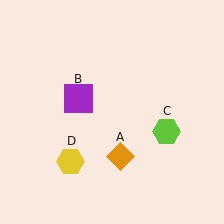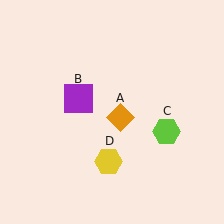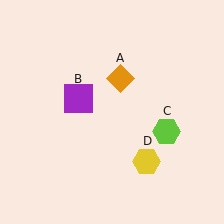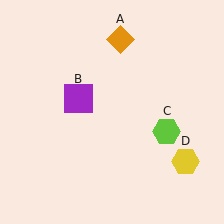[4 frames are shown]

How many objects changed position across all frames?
2 objects changed position: orange diamond (object A), yellow hexagon (object D).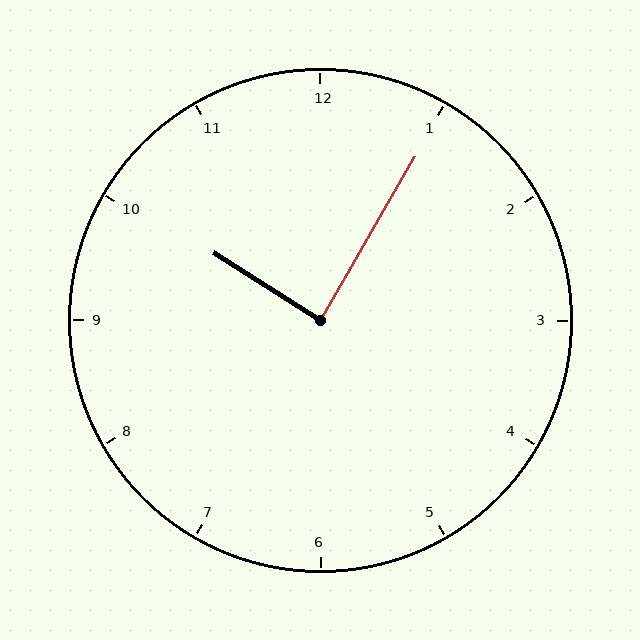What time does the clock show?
10:05.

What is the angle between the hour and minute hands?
Approximately 88 degrees.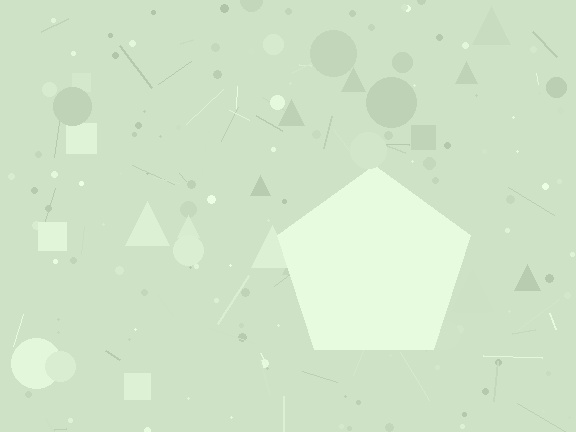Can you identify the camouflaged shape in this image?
The camouflaged shape is a pentagon.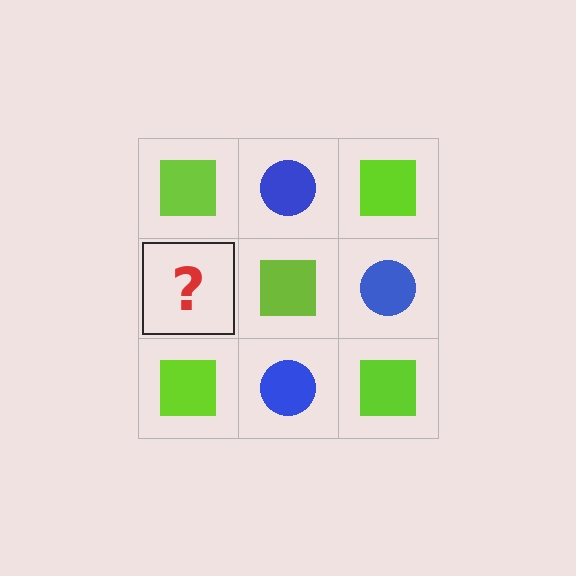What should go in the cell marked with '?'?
The missing cell should contain a blue circle.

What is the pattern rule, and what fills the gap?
The rule is that it alternates lime square and blue circle in a checkerboard pattern. The gap should be filled with a blue circle.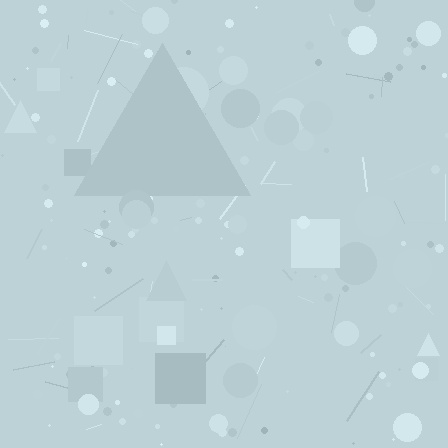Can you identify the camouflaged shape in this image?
The camouflaged shape is a triangle.